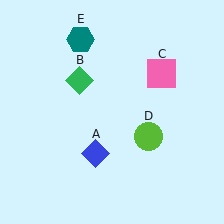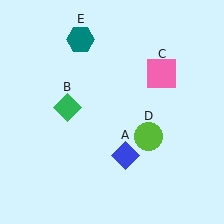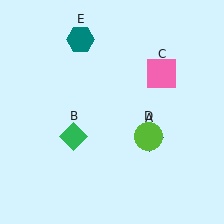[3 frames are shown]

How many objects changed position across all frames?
2 objects changed position: blue diamond (object A), green diamond (object B).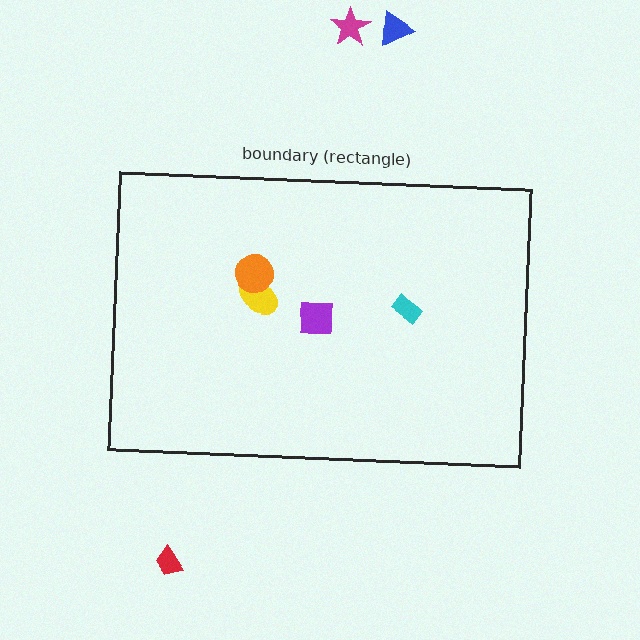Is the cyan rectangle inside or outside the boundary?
Inside.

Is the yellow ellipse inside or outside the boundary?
Inside.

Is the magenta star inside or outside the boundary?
Outside.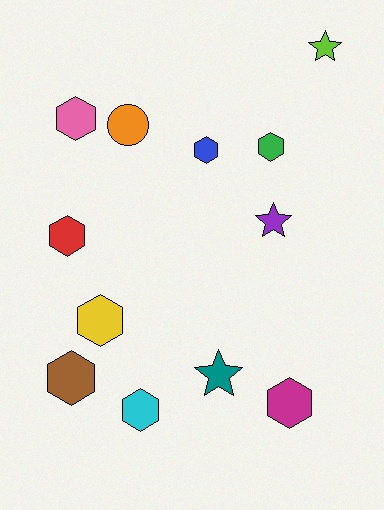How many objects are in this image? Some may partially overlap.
There are 12 objects.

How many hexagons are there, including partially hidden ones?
There are 8 hexagons.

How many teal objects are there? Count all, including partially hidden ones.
There is 1 teal object.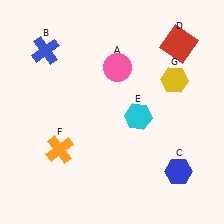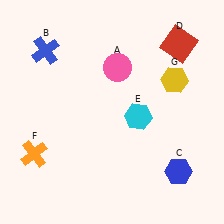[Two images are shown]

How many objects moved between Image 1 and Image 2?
1 object moved between the two images.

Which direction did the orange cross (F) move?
The orange cross (F) moved left.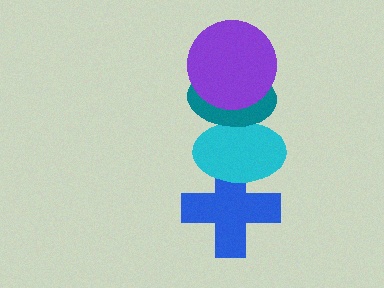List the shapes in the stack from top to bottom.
From top to bottom: the purple circle, the teal ellipse, the cyan ellipse, the blue cross.